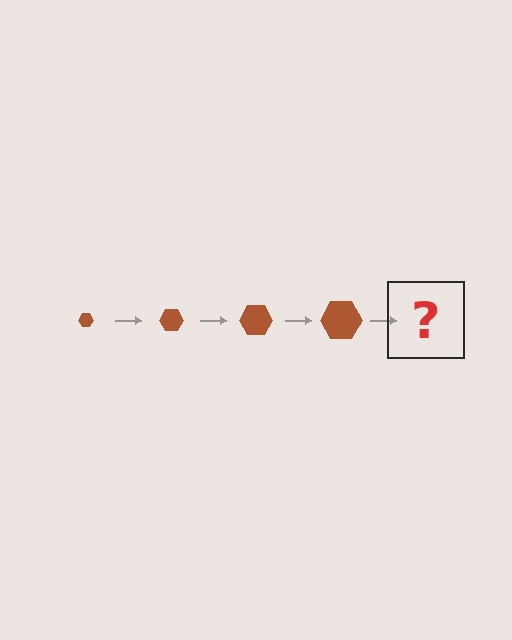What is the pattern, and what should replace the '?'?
The pattern is that the hexagon gets progressively larger each step. The '?' should be a brown hexagon, larger than the previous one.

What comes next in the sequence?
The next element should be a brown hexagon, larger than the previous one.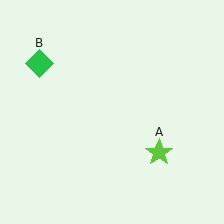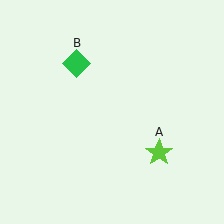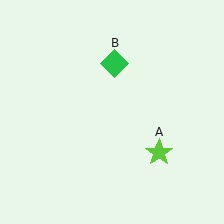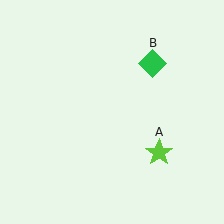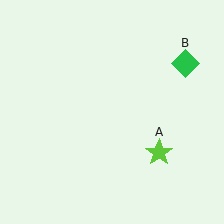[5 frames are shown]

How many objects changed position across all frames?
1 object changed position: green diamond (object B).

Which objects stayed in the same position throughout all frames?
Lime star (object A) remained stationary.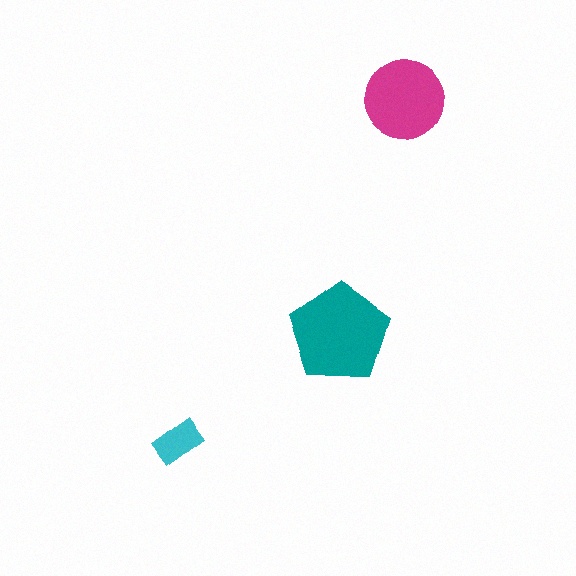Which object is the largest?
The teal pentagon.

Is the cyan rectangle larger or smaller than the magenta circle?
Smaller.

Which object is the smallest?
The cyan rectangle.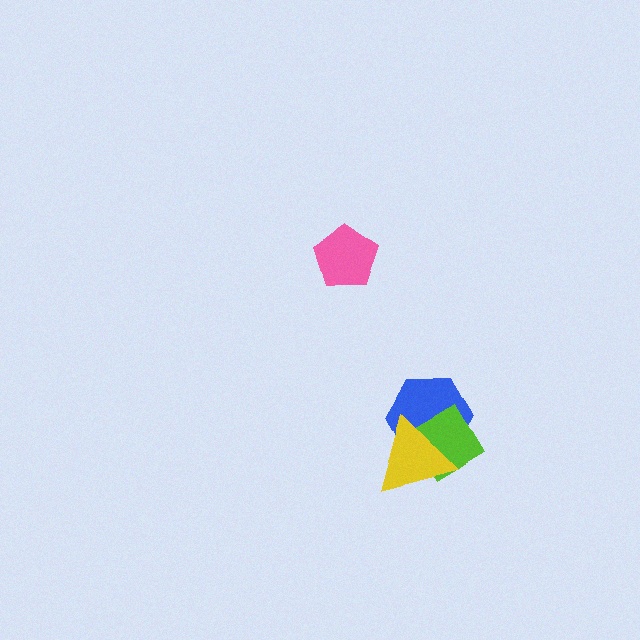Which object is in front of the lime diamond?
The yellow triangle is in front of the lime diamond.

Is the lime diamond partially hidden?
Yes, it is partially covered by another shape.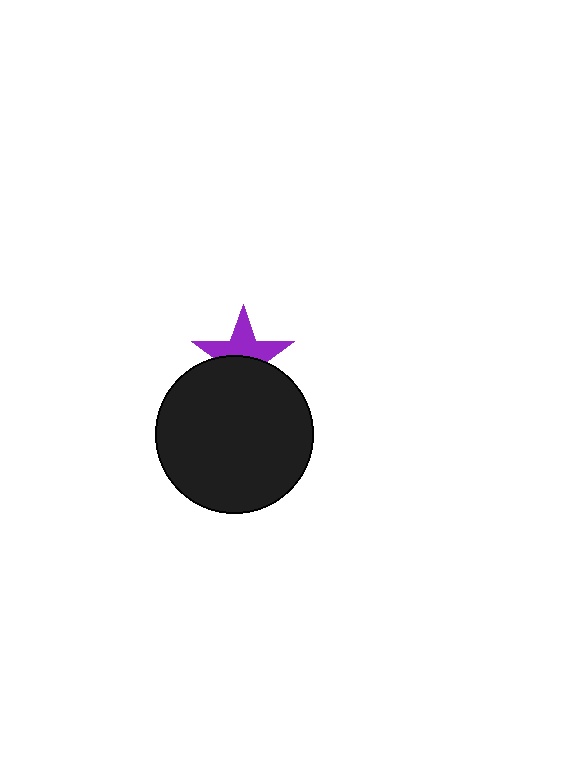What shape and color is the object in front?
The object in front is a black circle.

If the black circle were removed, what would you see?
You would see the complete purple star.